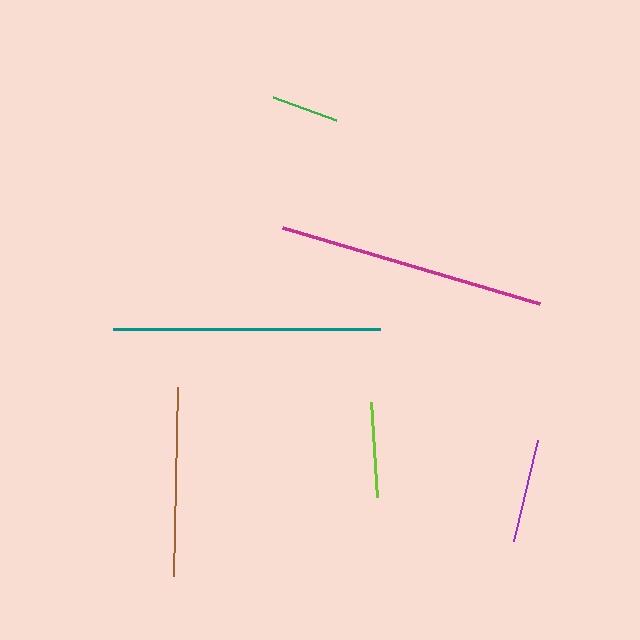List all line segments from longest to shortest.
From longest to shortest: magenta, teal, brown, purple, lime, green.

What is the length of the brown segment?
The brown segment is approximately 188 pixels long.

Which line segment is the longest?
The magenta line is the longest at approximately 268 pixels.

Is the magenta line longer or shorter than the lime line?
The magenta line is longer than the lime line.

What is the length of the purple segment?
The purple segment is approximately 103 pixels long.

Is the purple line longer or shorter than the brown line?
The brown line is longer than the purple line.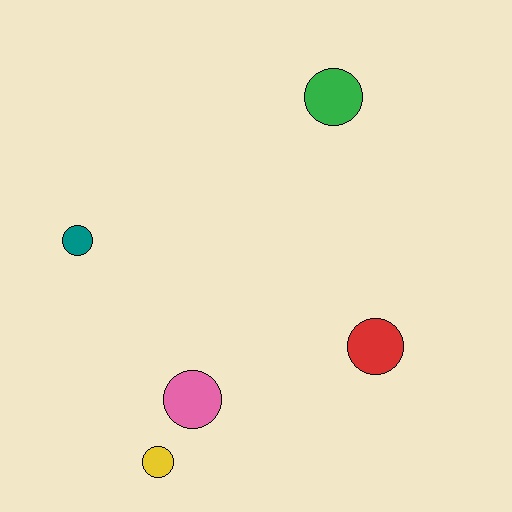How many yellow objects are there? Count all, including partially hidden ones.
There is 1 yellow object.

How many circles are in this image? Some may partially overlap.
There are 5 circles.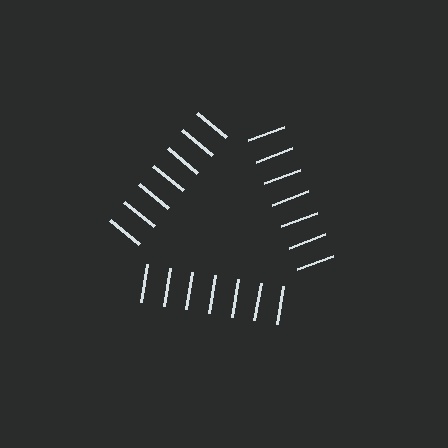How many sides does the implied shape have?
3 sides — the line-ends trace a triangle.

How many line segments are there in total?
21 — 7 along each of the 3 edges.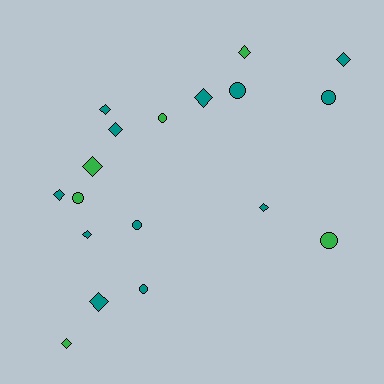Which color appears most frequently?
Teal, with 12 objects.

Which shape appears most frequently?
Diamond, with 11 objects.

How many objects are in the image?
There are 18 objects.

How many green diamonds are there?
There are 3 green diamonds.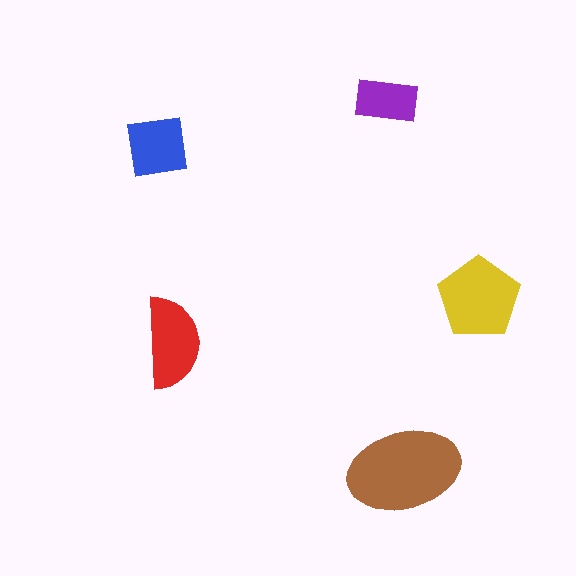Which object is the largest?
The brown ellipse.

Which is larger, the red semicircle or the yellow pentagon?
The yellow pentagon.